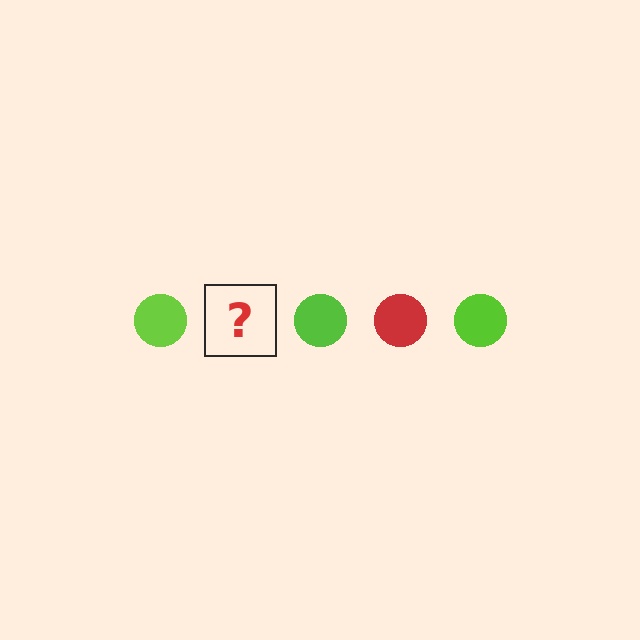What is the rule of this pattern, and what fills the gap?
The rule is that the pattern cycles through lime, red circles. The gap should be filled with a red circle.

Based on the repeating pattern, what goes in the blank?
The blank should be a red circle.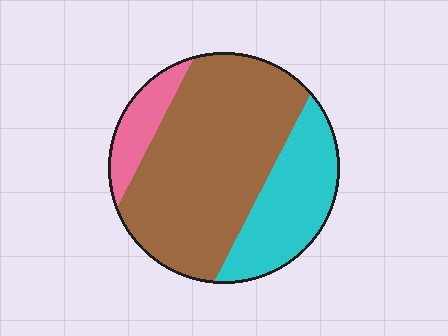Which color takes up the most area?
Brown, at roughly 60%.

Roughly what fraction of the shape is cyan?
Cyan takes up about one quarter (1/4) of the shape.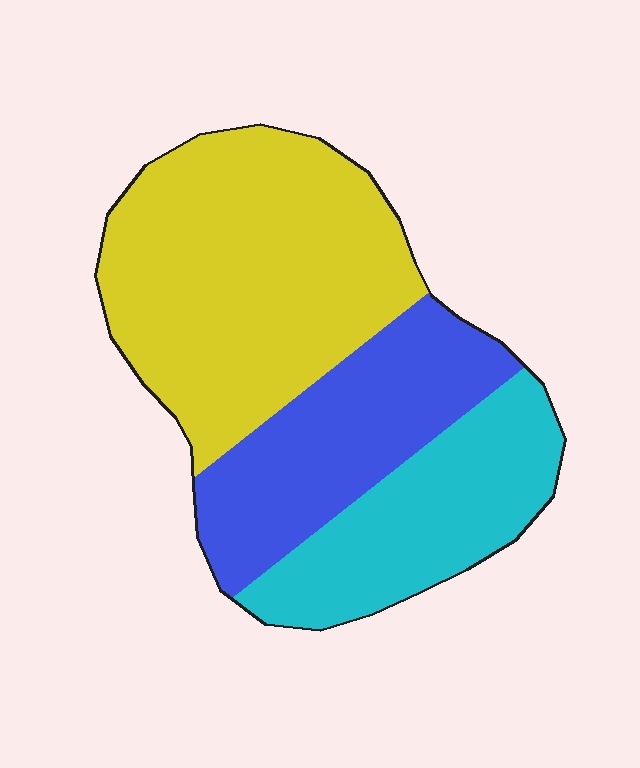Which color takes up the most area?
Yellow, at roughly 50%.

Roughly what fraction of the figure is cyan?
Cyan takes up about one quarter (1/4) of the figure.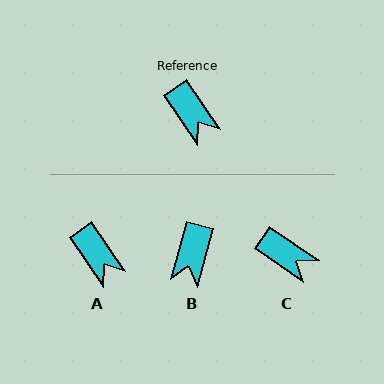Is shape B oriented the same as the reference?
No, it is off by about 50 degrees.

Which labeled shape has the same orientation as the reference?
A.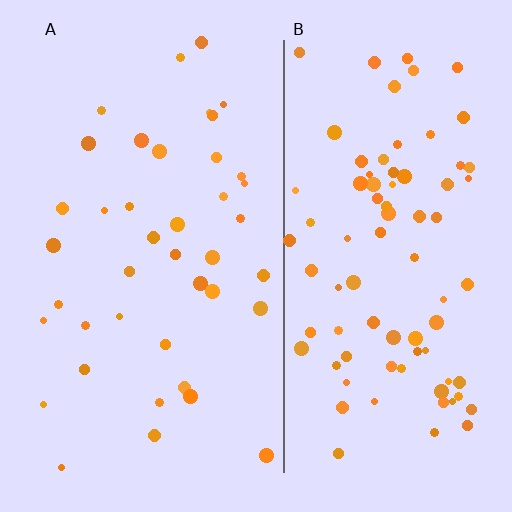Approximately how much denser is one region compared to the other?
Approximately 2.1× — region B over region A.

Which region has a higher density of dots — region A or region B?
B (the right).